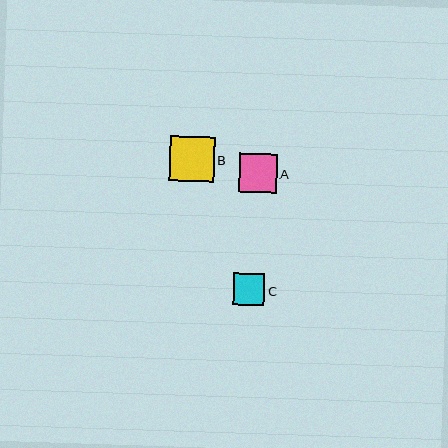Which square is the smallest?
Square C is the smallest with a size of approximately 31 pixels.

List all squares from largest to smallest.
From largest to smallest: B, A, C.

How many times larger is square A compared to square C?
Square A is approximately 1.2 times the size of square C.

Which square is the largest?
Square B is the largest with a size of approximately 45 pixels.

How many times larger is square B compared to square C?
Square B is approximately 1.4 times the size of square C.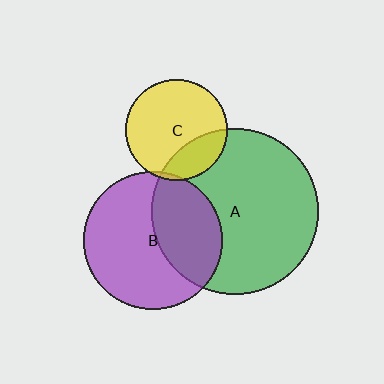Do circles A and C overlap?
Yes.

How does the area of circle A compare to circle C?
Approximately 2.7 times.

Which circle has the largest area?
Circle A (green).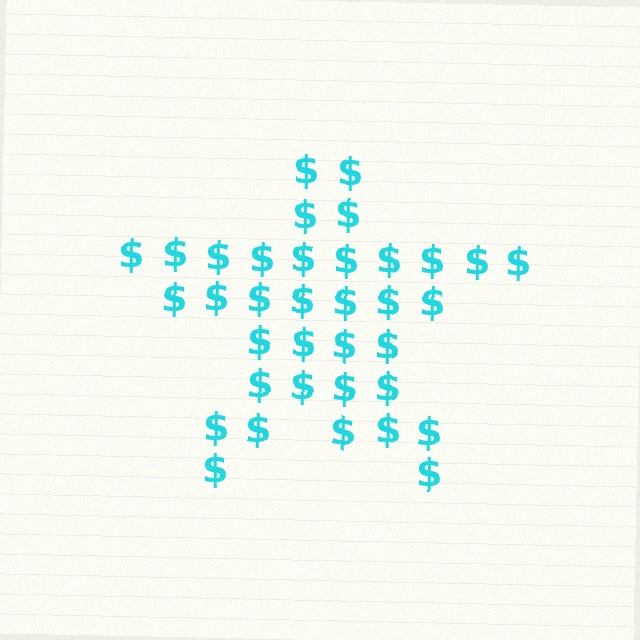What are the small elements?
The small elements are dollar signs.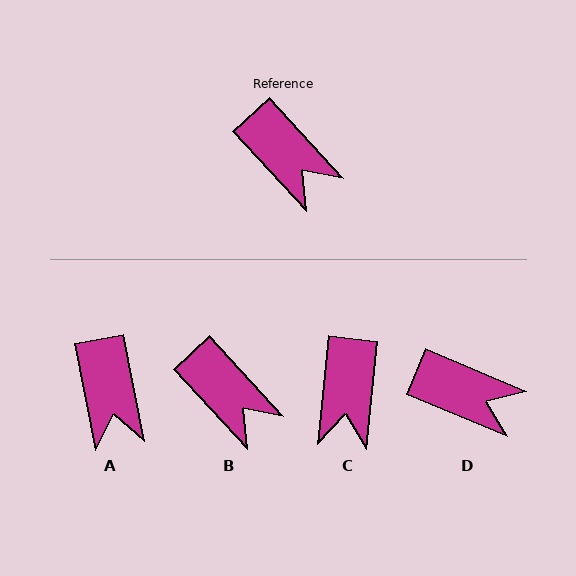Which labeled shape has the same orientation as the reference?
B.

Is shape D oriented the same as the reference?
No, it is off by about 24 degrees.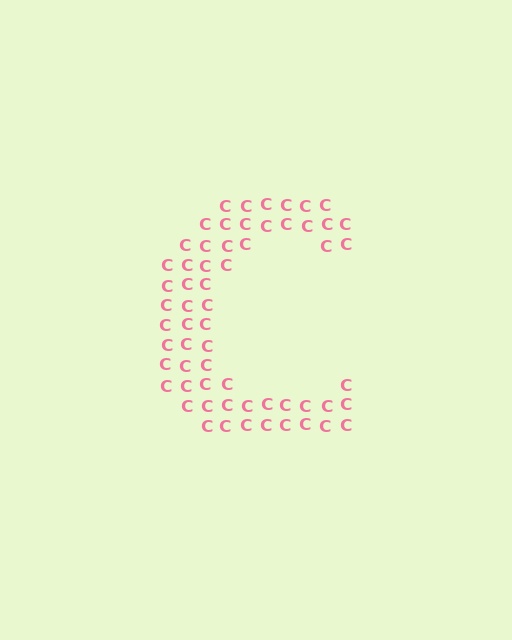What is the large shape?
The large shape is the letter C.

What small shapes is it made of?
It is made of small letter C's.